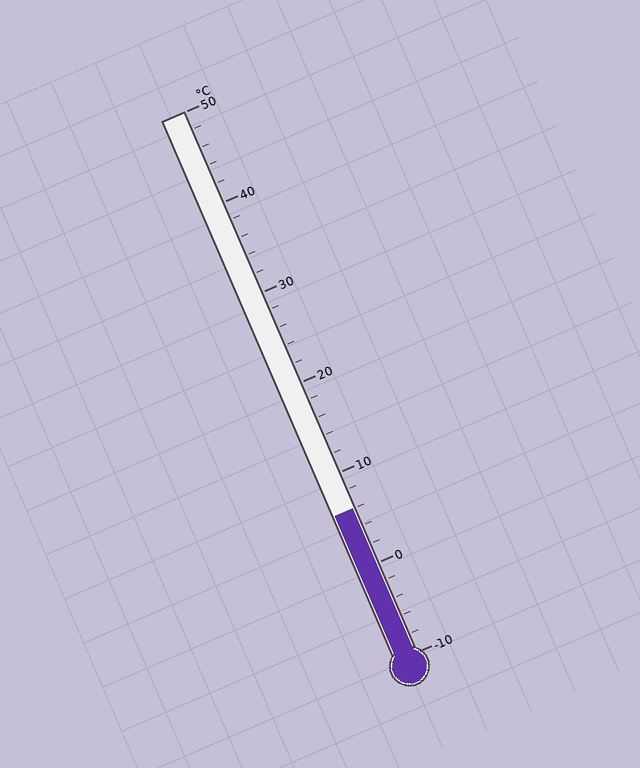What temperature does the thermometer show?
The thermometer shows approximately 6°C.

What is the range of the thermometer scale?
The thermometer scale ranges from -10°C to 50°C.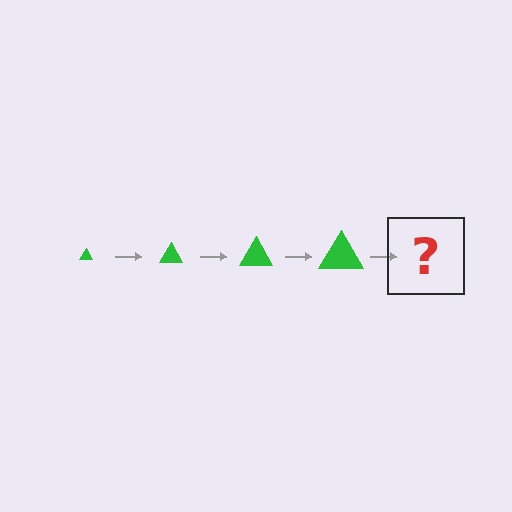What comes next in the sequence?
The next element should be a green triangle, larger than the previous one.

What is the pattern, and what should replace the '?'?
The pattern is that the triangle gets progressively larger each step. The '?' should be a green triangle, larger than the previous one.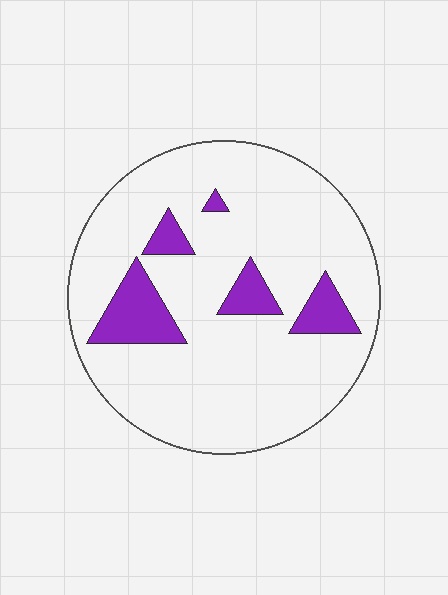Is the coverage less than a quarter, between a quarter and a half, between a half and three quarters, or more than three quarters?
Less than a quarter.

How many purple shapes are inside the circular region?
5.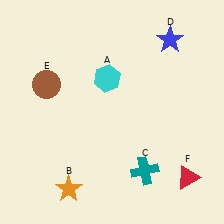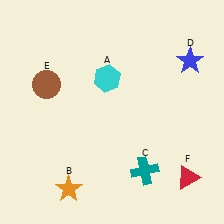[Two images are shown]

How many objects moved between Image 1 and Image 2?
1 object moved between the two images.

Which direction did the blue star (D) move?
The blue star (D) moved down.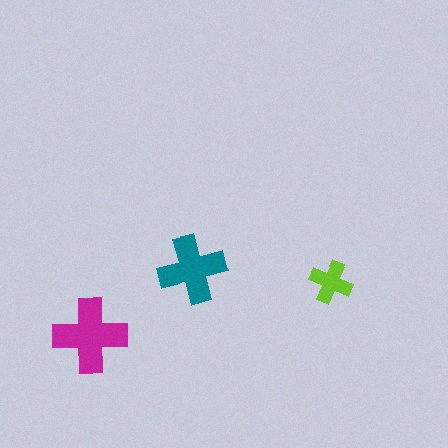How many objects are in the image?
There are 3 objects in the image.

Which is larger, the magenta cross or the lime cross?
The magenta one.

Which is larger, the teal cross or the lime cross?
The teal one.